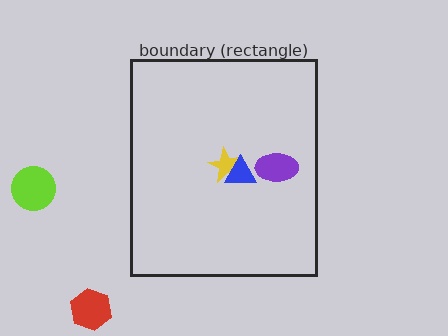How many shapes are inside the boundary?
3 inside, 2 outside.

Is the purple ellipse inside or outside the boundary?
Inside.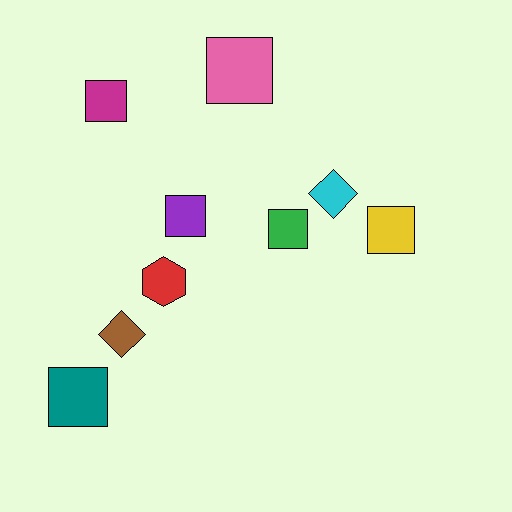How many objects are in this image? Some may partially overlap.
There are 9 objects.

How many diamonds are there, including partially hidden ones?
There are 2 diamonds.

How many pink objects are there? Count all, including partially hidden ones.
There is 1 pink object.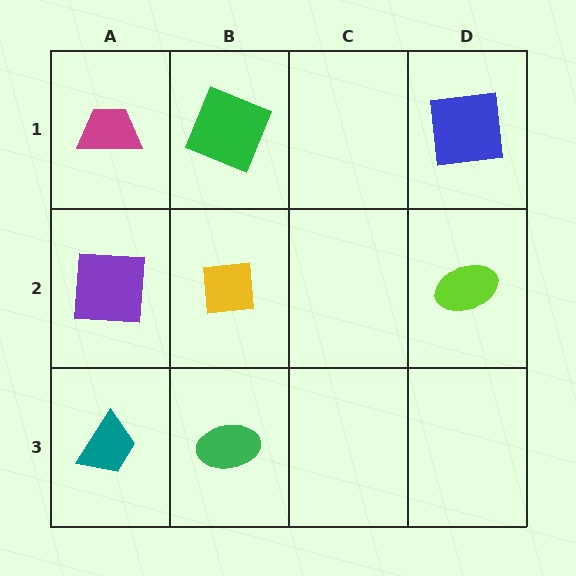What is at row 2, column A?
A purple square.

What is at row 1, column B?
A green square.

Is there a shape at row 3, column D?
No, that cell is empty.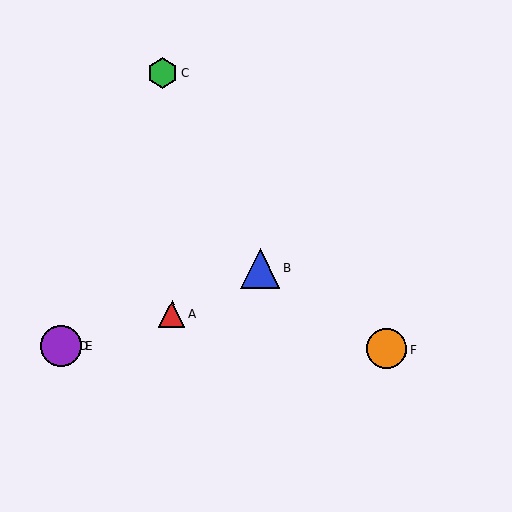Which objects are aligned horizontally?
Objects D, E, F are aligned horizontally.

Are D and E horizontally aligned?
Yes, both are at y≈346.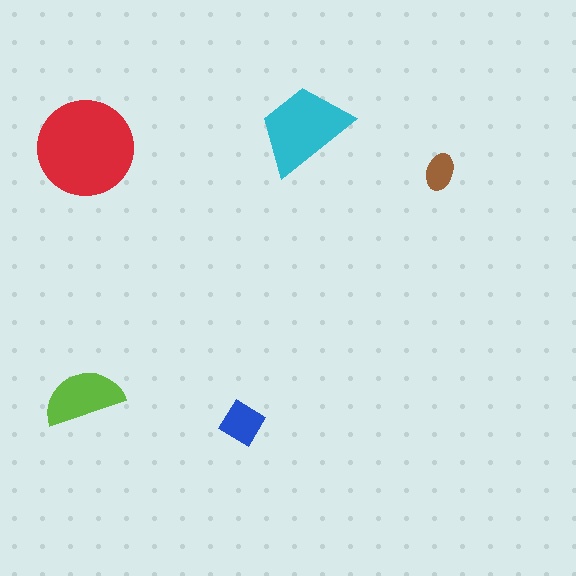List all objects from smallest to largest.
The brown ellipse, the blue diamond, the lime semicircle, the cyan trapezoid, the red circle.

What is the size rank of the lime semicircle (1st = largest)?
3rd.